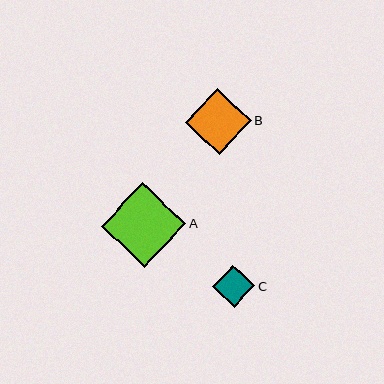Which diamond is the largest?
Diamond A is the largest with a size of approximately 85 pixels.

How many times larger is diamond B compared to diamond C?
Diamond B is approximately 1.6 times the size of diamond C.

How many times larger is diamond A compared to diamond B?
Diamond A is approximately 1.3 times the size of diamond B.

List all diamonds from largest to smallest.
From largest to smallest: A, B, C.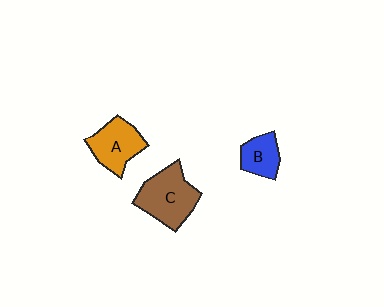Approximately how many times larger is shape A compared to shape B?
Approximately 1.5 times.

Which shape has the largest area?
Shape C (brown).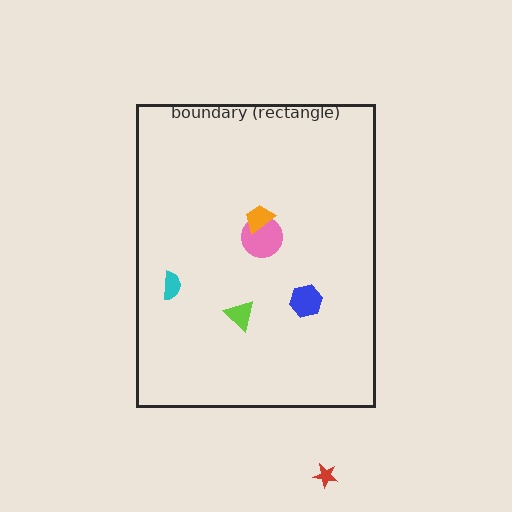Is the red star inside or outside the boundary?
Outside.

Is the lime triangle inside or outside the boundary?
Inside.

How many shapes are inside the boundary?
5 inside, 1 outside.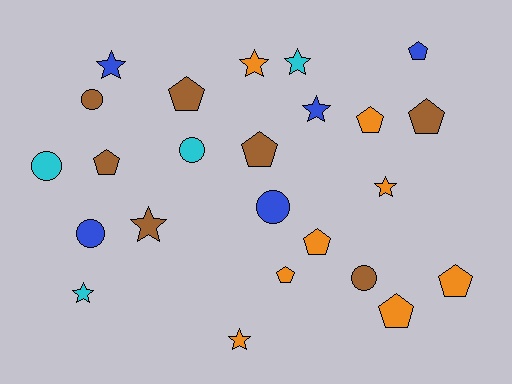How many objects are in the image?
There are 24 objects.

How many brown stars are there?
There is 1 brown star.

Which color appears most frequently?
Orange, with 8 objects.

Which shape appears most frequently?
Pentagon, with 10 objects.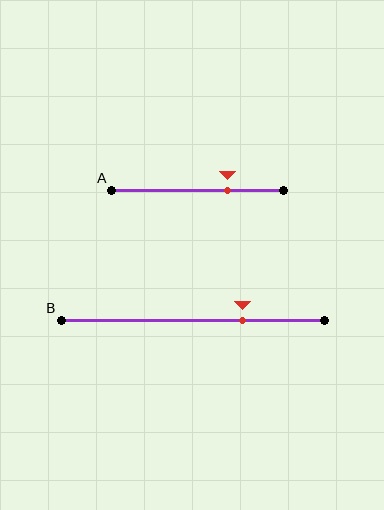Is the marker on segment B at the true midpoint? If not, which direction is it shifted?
No, the marker on segment B is shifted to the right by about 19% of the segment length.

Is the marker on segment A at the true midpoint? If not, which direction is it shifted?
No, the marker on segment A is shifted to the right by about 17% of the segment length.